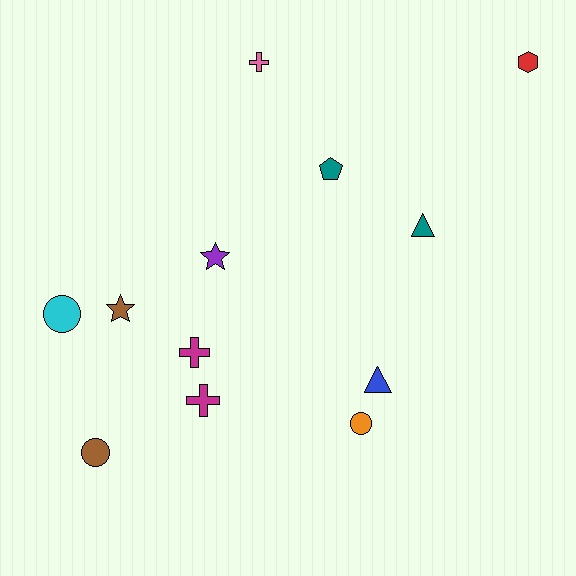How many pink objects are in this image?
There is 1 pink object.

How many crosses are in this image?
There are 3 crosses.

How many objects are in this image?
There are 12 objects.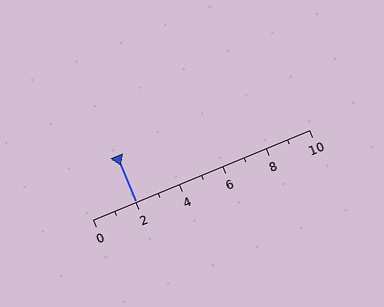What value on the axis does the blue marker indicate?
The marker indicates approximately 2.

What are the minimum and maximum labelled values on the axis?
The axis runs from 0 to 10.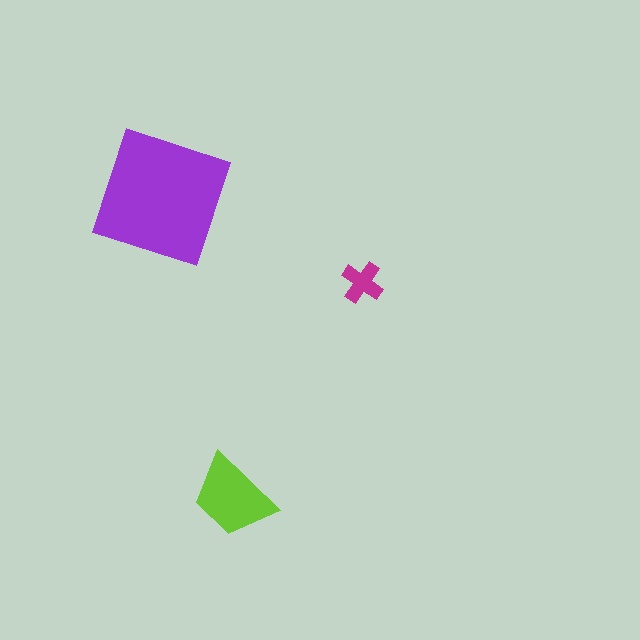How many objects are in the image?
There are 3 objects in the image.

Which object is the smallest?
The magenta cross.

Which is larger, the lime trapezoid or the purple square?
The purple square.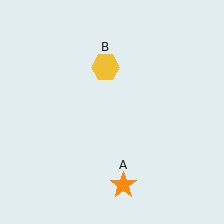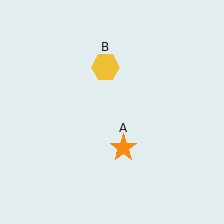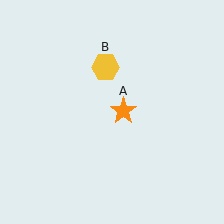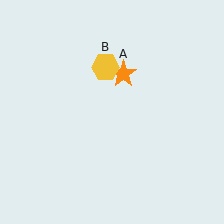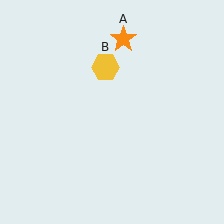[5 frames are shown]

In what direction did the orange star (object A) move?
The orange star (object A) moved up.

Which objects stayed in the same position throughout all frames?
Yellow hexagon (object B) remained stationary.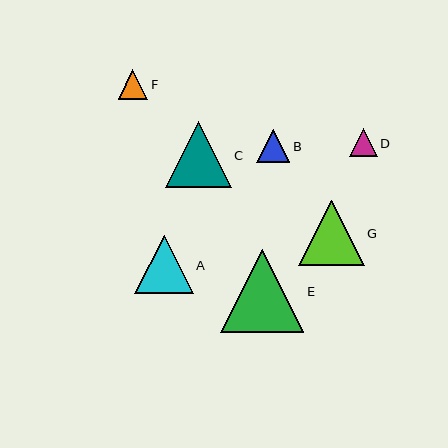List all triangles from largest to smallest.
From largest to smallest: E, C, G, A, B, F, D.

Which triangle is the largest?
Triangle E is the largest with a size of approximately 83 pixels.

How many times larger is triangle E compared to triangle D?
Triangle E is approximately 3.0 times the size of triangle D.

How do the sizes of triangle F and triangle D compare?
Triangle F and triangle D are approximately the same size.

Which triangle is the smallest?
Triangle D is the smallest with a size of approximately 28 pixels.